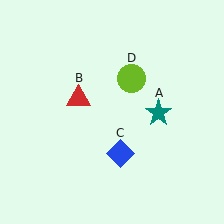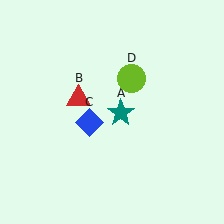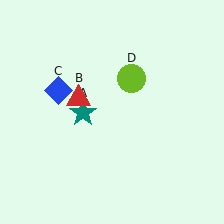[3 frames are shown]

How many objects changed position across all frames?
2 objects changed position: teal star (object A), blue diamond (object C).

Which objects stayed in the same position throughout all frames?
Red triangle (object B) and lime circle (object D) remained stationary.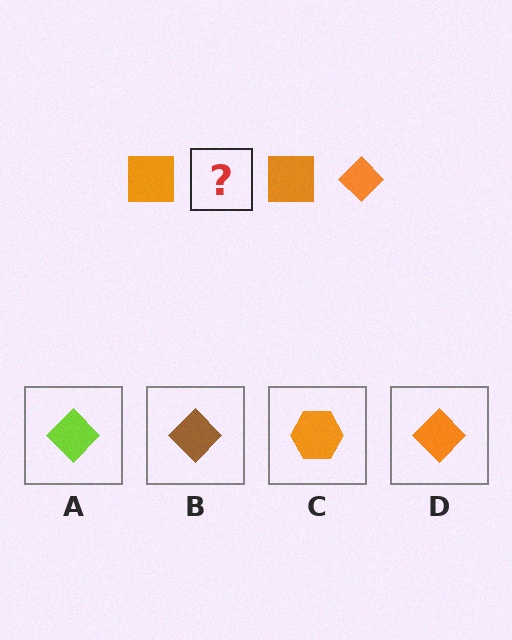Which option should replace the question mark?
Option D.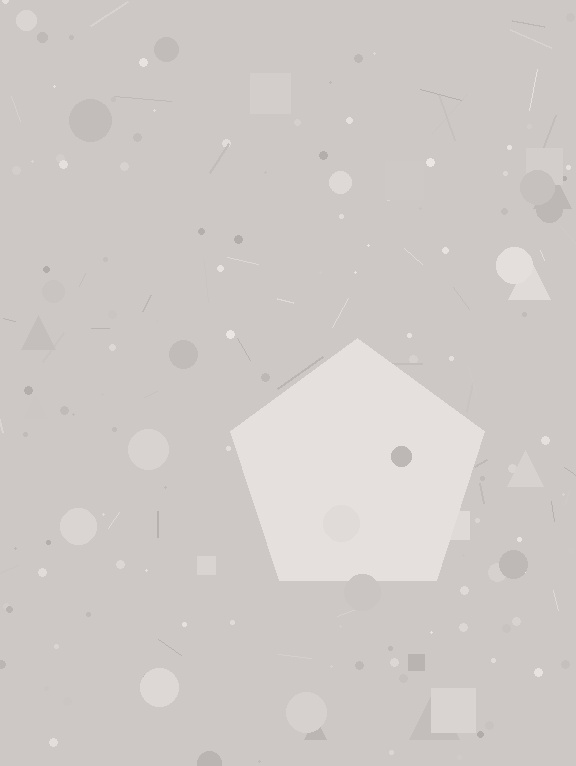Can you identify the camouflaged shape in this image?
The camouflaged shape is a pentagon.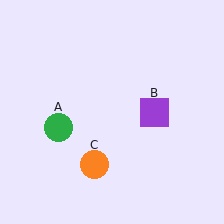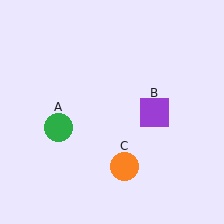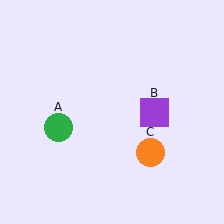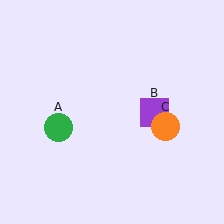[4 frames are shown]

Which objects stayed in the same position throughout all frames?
Green circle (object A) and purple square (object B) remained stationary.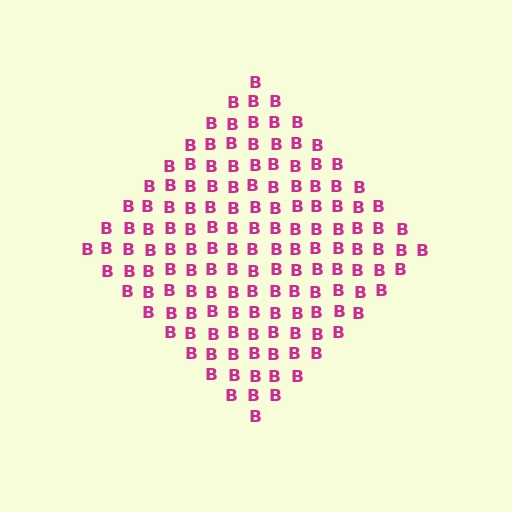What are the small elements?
The small elements are letter B's.